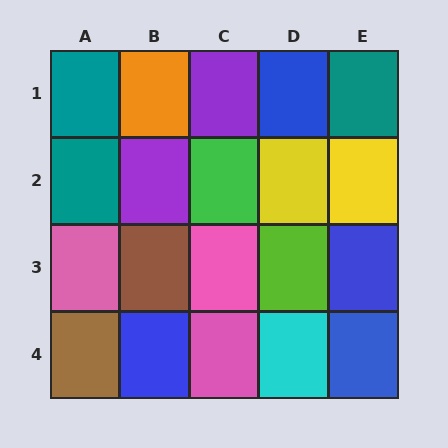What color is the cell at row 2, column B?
Purple.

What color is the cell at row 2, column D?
Yellow.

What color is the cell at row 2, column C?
Green.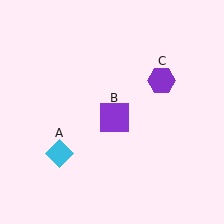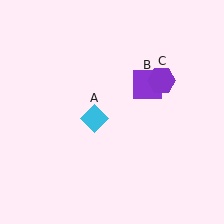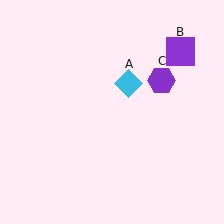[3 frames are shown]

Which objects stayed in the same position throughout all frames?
Purple hexagon (object C) remained stationary.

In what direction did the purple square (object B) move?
The purple square (object B) moved up and to the right.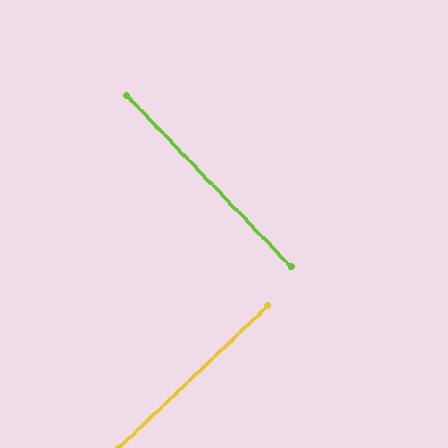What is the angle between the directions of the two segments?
Approximately 90 degrees.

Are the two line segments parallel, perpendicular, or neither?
Perpendicular — they meet at approximately 90°.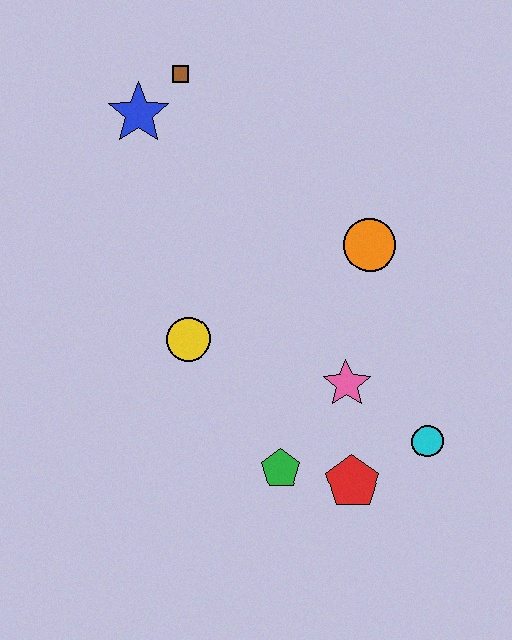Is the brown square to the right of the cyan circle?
No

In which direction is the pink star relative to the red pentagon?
The pink star is above the red pentagon.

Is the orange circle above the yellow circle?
Yes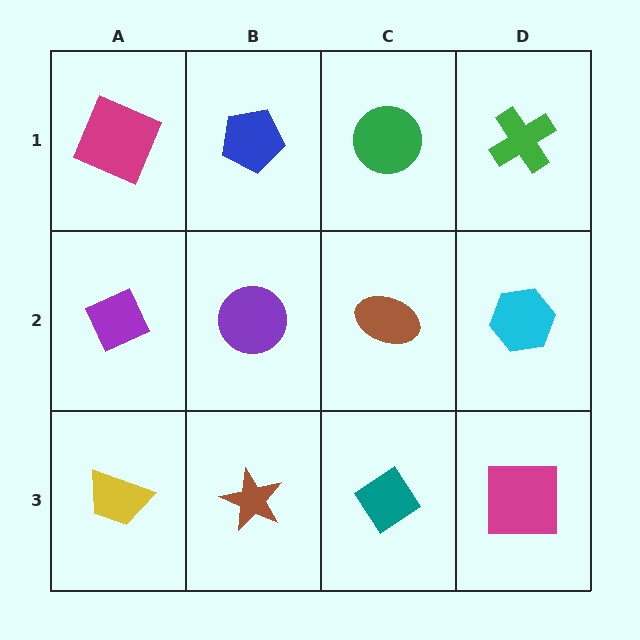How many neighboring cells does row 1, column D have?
2.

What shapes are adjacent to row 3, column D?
A cyan hexagon (row 2, column D), a teal diamond (row 3, column C).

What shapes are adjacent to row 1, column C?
A brown ellipse (row 2, column C), a blue pentagon (row 1, column B), a green cross (row 1, column D).